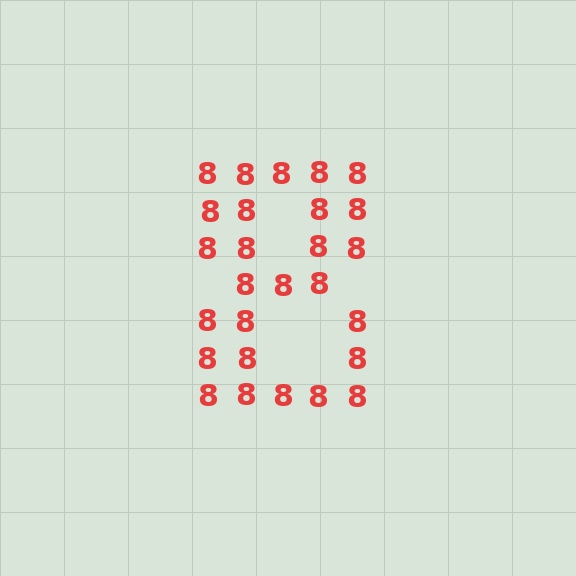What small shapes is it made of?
It is made of small digit 8's.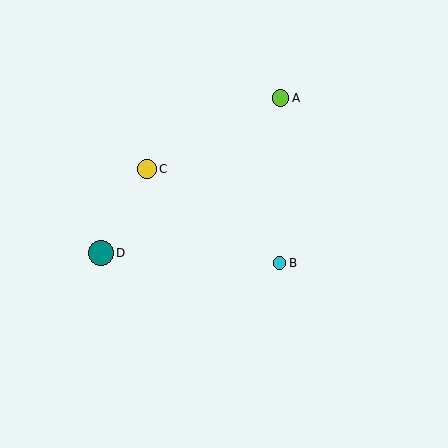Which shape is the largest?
The teal circle (labeled D) is the largest.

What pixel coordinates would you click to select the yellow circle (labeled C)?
Click at (147, 169) to select the yellow circle C.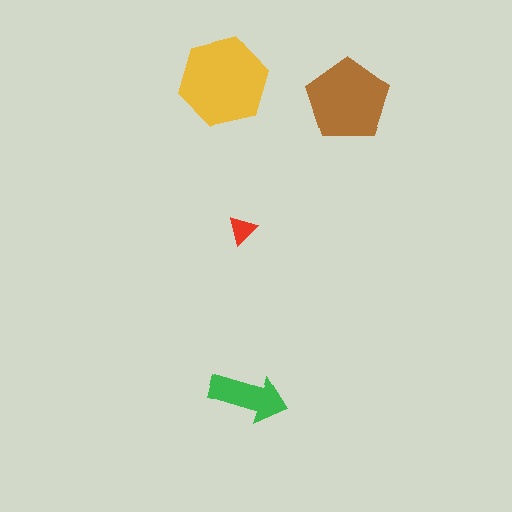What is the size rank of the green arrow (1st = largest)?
3rd.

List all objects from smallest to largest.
The red triangle, the green arrow, the brown pentagon, the yellow hexagon.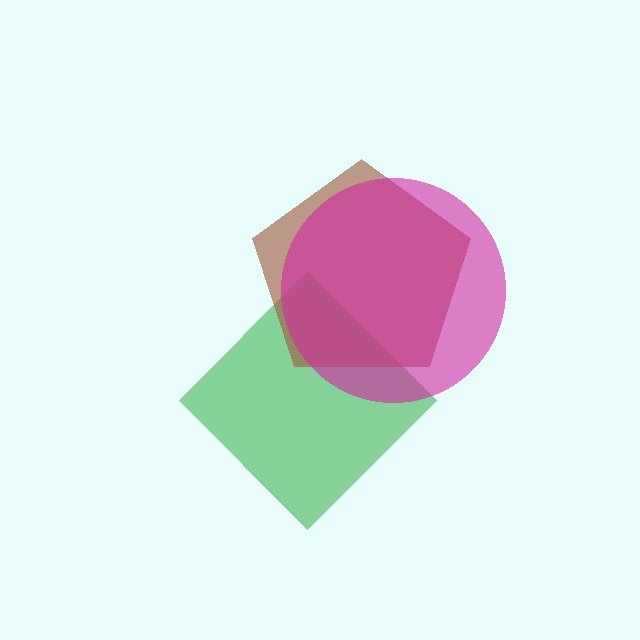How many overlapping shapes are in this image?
There are 3 overlapping shapes in the image.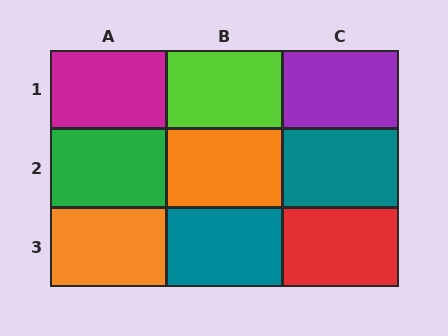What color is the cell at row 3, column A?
Orange.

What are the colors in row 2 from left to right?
Green, orange, teal.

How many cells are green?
1 cell is green.